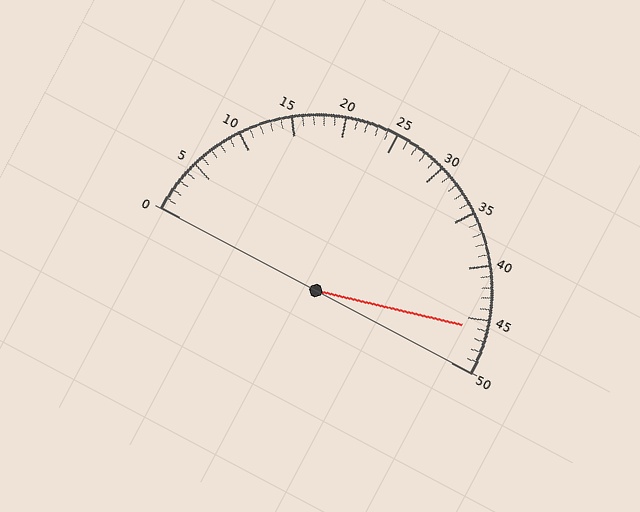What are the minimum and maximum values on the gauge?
The gauge ranges from 0 to 50.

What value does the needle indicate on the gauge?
The needle indicates approximately 46.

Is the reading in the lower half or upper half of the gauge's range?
The reading is in the upper half of the range (0 to 50).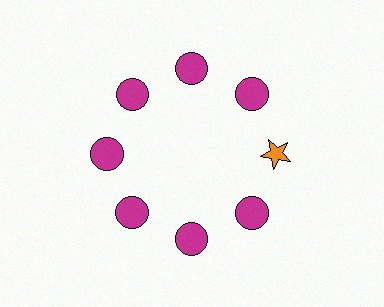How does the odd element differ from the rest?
It differs in both color (orange instead of magenta) and shape (star instead of circle).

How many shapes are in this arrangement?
There are 8 shapes arranged in a ring pattern.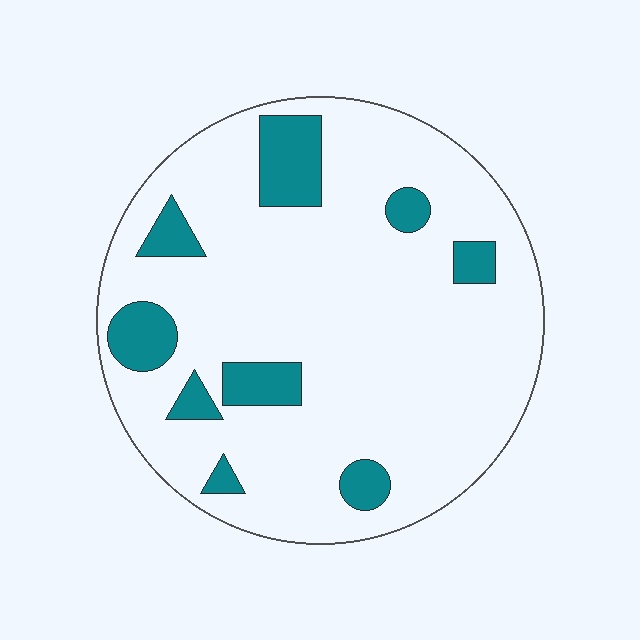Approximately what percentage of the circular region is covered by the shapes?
Approximately 15%.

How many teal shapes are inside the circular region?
9.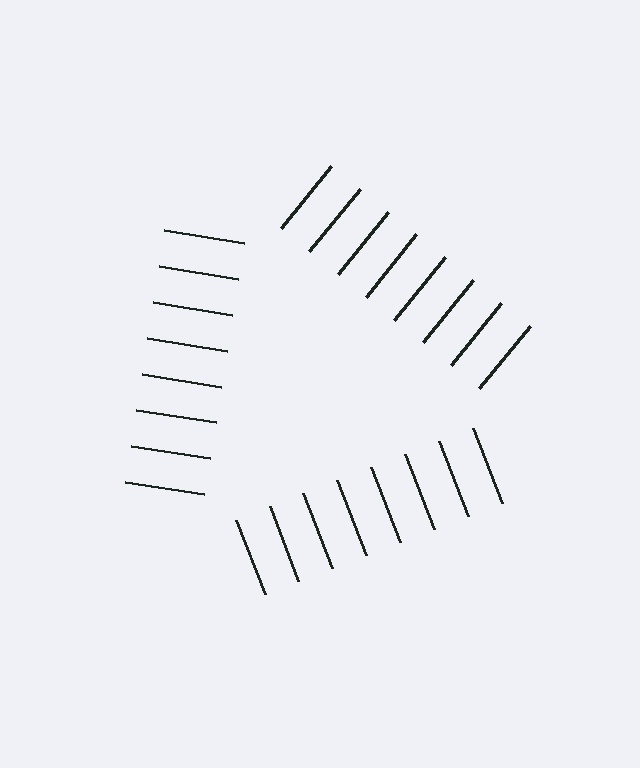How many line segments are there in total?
24 — 8 along each of the 3 edges.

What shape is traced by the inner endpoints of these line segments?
An illusory triangle — the line segments terminate on its edges but no continuous stroke is drawn.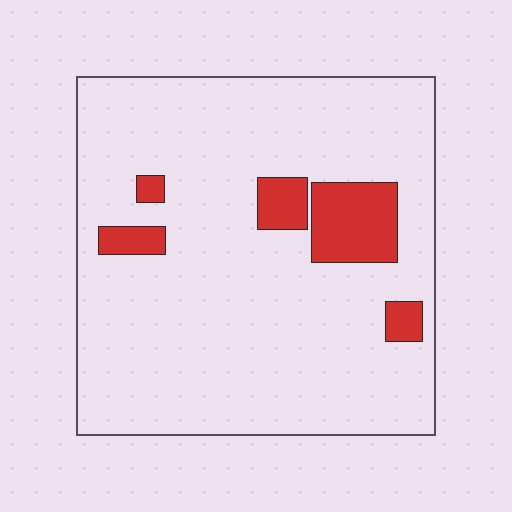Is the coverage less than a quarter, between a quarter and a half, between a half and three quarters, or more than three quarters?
Less than a quarter.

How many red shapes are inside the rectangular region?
5.